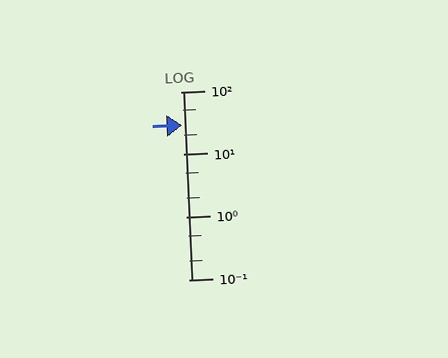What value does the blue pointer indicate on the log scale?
The pointer indicates approximately 29.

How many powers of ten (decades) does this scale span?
The scale spans 3 decades, from 0.1 to 100.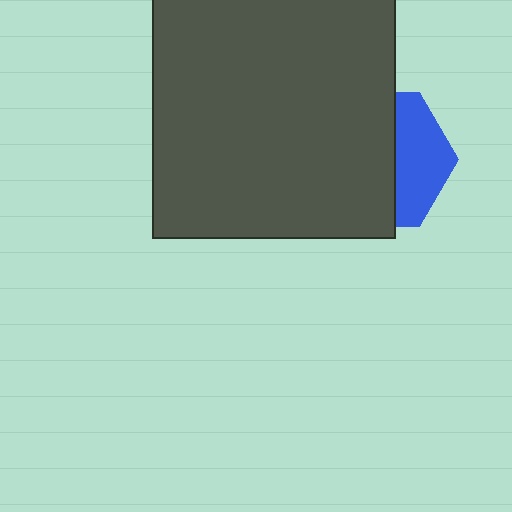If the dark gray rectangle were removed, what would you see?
You would see the complete blue hexagon.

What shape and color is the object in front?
The object in front is a dark gray rectangle.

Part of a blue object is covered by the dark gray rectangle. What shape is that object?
It is a hexagon.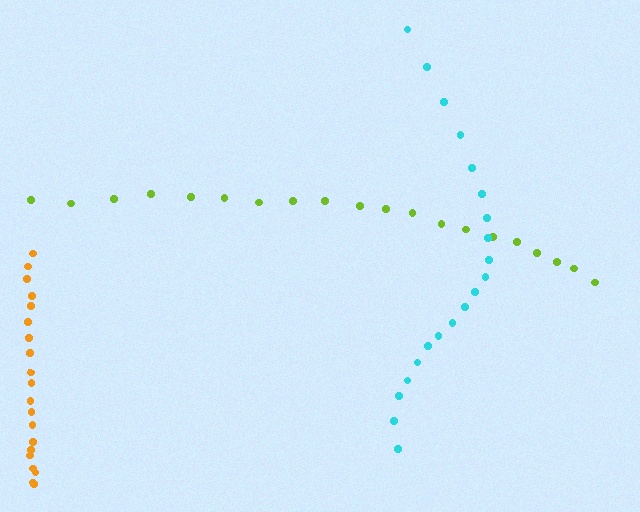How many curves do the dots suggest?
There are 3 distinct paths.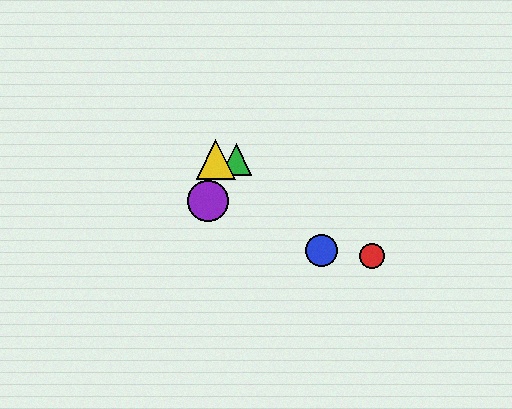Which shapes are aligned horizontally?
The green triangle, the yellow triangle are aligned horizontally.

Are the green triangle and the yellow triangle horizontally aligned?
Yes, both are at y≈159.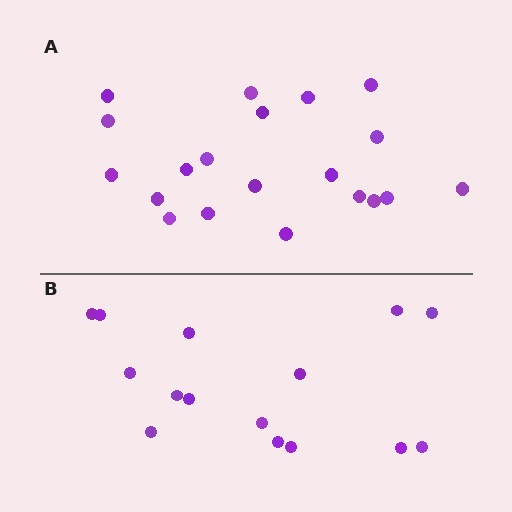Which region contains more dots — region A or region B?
Region A (the top region) has more dots.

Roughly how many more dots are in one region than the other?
Region A has about 5 more dots than region B.